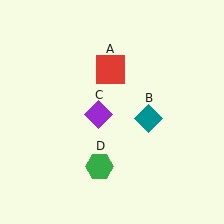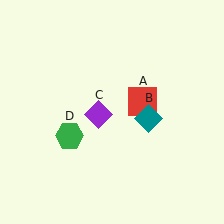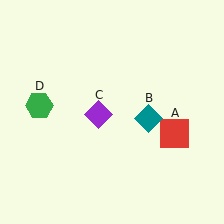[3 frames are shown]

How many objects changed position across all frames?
2 objects changed position: red square (object A), green hexagon (object D).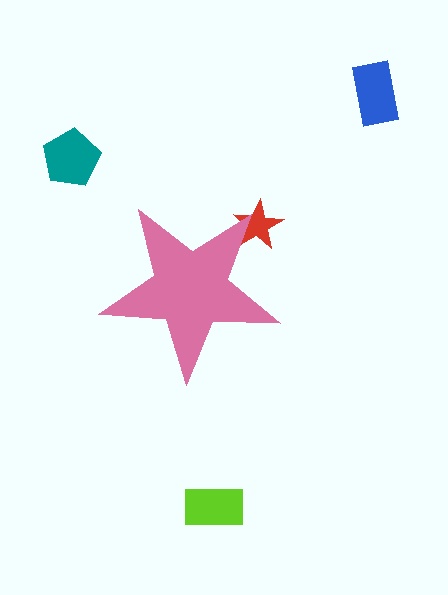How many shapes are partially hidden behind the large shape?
1 shape is partially hidden.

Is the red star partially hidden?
Yes, the red star is partially hidden behind the pink star.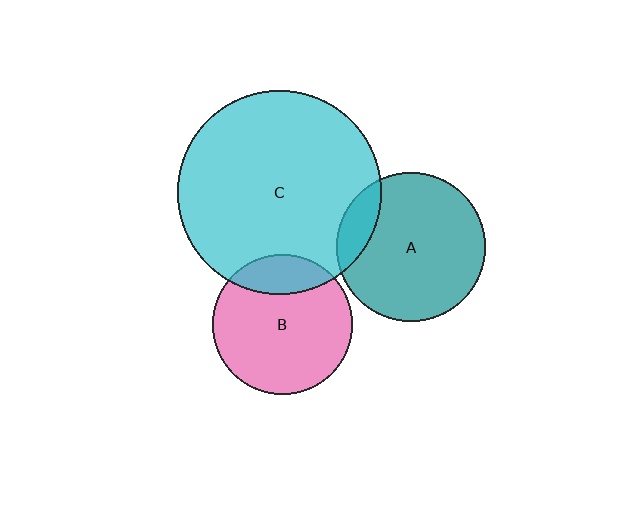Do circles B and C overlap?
Yes.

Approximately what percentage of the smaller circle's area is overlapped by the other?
Approximately 20%.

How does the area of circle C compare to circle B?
Approximately 2.1 times.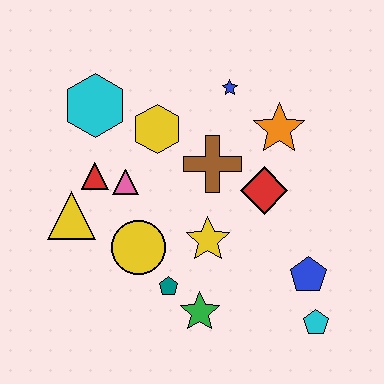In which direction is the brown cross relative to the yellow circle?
The brown cross is above the yellow circle.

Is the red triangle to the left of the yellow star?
Yes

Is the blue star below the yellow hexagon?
No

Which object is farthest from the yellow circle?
The cyan pentagon is farthest from the yellow circle.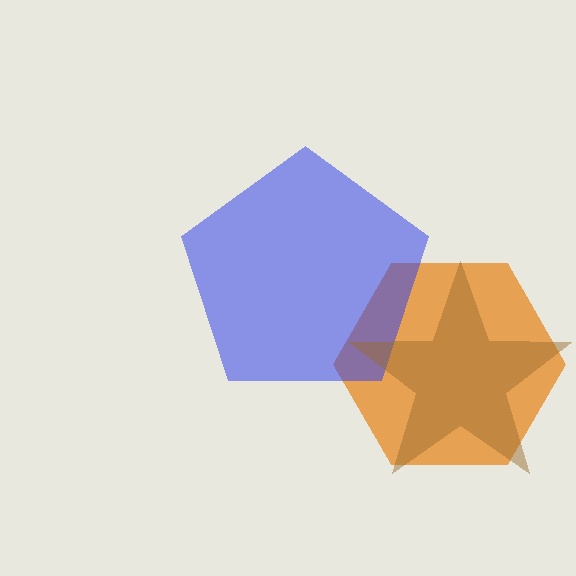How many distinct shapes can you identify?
There are 3 distinct shapes: an orange hexagon, a blue pentagon, a brown star.